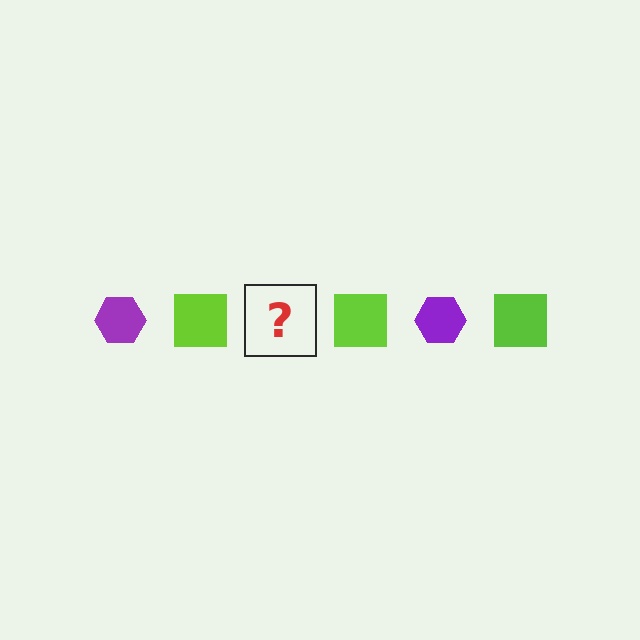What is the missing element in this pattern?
The missing element is a purple hexagon.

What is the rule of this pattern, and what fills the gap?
The rule is that the pattern alternates between purple hexagon and lime square. The gap should be filled with a purple hexagon.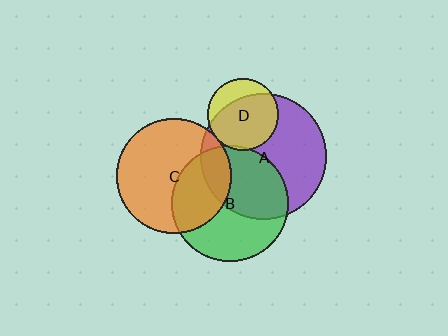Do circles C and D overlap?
Yes.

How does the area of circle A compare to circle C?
Approximately 1.2 times.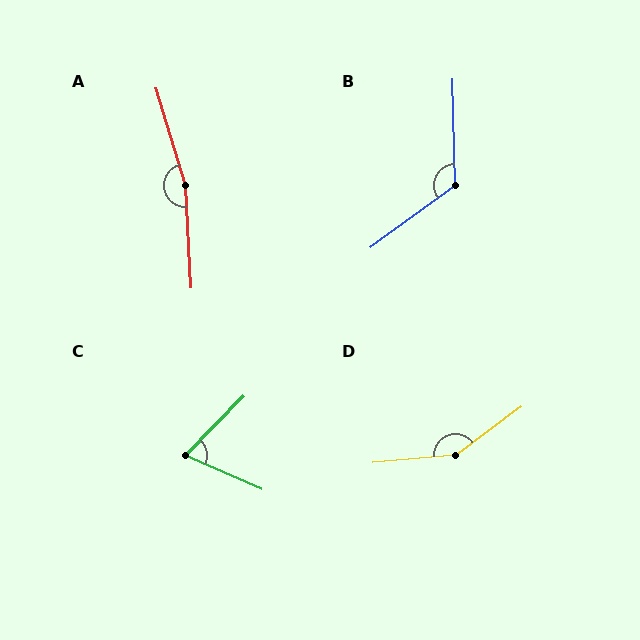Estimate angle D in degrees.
Approximately 148 degrees.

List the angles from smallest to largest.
C (69°), B (125°), D (148°), A (166°).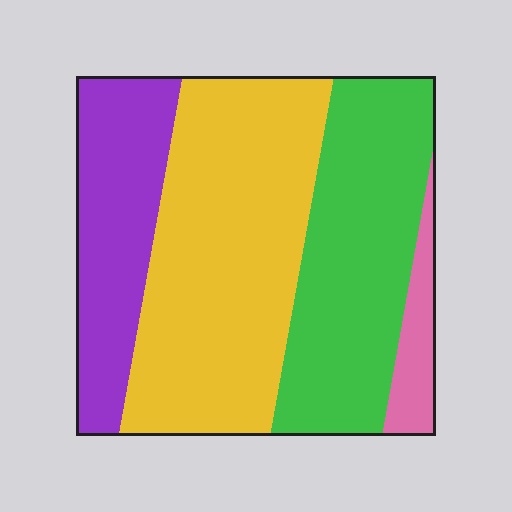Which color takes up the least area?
Pink, at roughly 5%.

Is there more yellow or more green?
Yellow.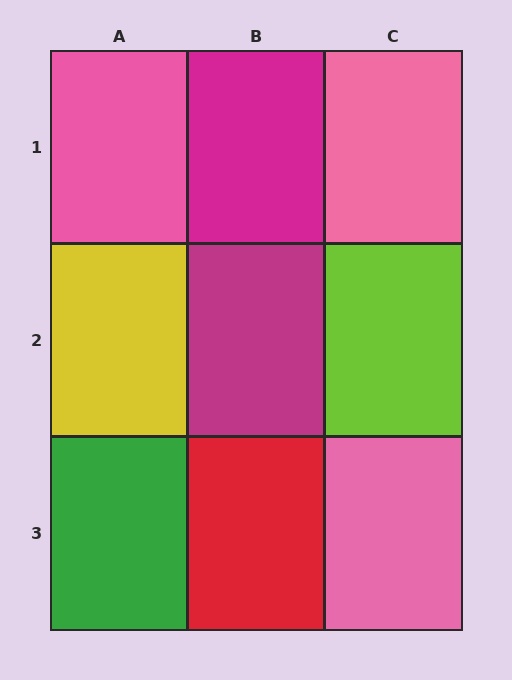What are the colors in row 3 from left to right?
Green, red, pink.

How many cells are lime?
1 cell is lime.